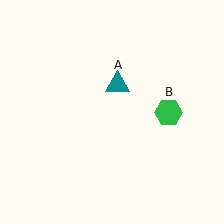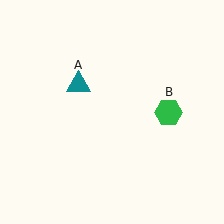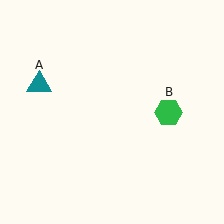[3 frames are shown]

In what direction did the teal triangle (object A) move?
The teal triangle (object A) moved left.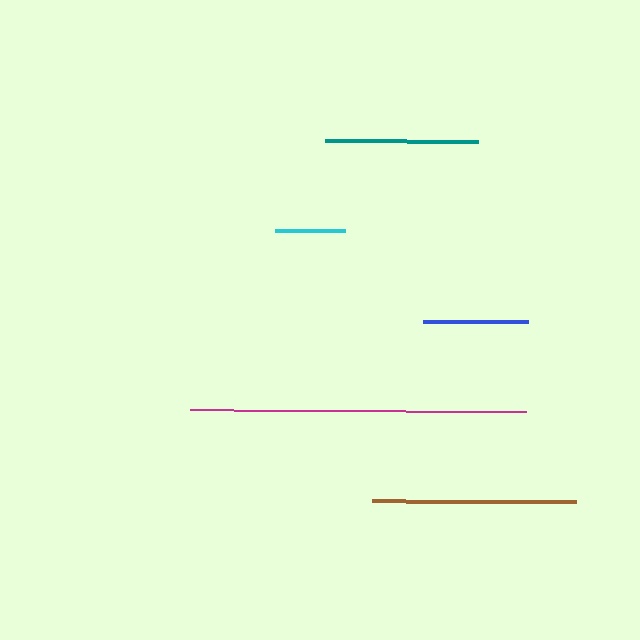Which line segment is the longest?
The magenta line is the longest at approximately 335 pixels.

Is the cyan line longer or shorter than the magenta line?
The magenta line is longer than the cyan line.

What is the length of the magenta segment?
The magenta segment is approximately 335 pixels long.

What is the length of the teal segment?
The teal segment is approximately 152 pixels long.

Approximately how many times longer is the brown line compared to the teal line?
The brown line is approximately 1.3 times the length of the teal line.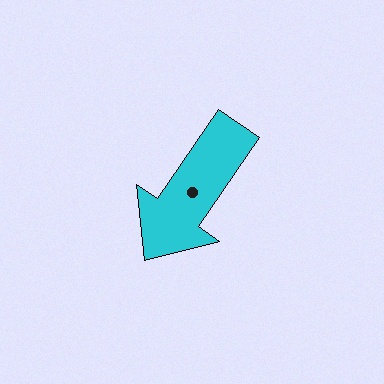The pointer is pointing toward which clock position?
Roughly 7 o'clock.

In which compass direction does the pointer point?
Southwest.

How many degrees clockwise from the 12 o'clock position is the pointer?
Approximately 215 degrees.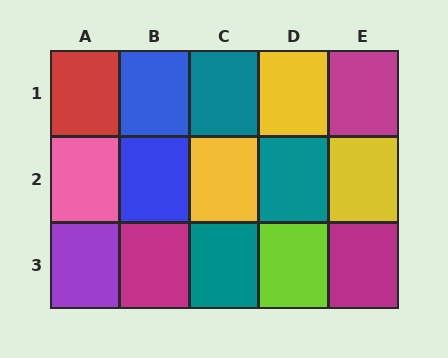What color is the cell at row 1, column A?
Red.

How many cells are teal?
3 cells are teal.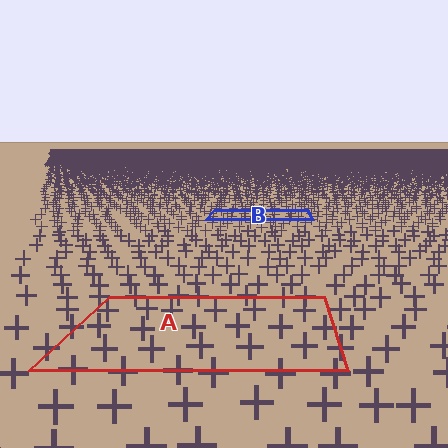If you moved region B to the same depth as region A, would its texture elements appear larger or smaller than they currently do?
They would appear larger. At a closer depth, the same texture elements are projected at a bigger on-screen size.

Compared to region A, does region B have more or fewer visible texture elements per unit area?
Region B has more texture elements per unit area — they are packed more densely because it is farther away.